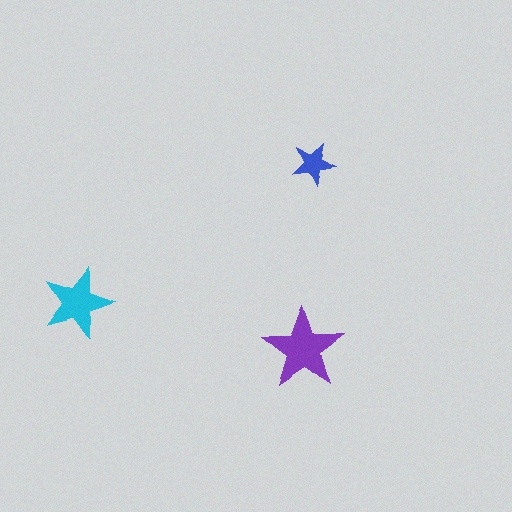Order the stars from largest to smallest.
the purple one, the cyan one, the blue one.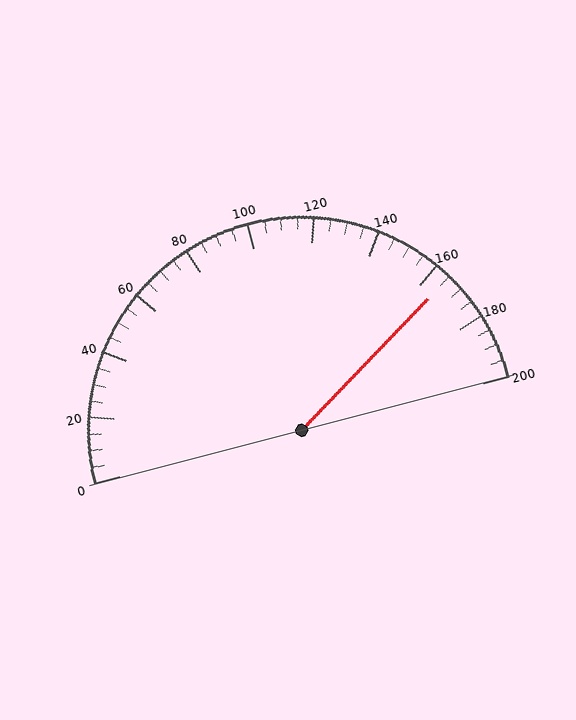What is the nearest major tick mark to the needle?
The nearest major tick mark is 160.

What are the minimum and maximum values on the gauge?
The gauge ranges from 0 to 200.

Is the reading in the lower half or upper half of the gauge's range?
The reading is in the upper half of the range (0 to 200).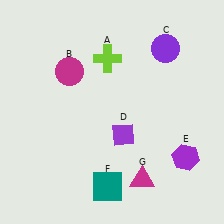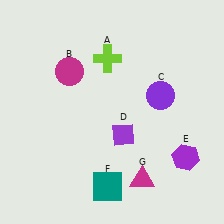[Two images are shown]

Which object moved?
The purple circle (C) moved down.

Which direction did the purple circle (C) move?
The purple circle (C) moved down.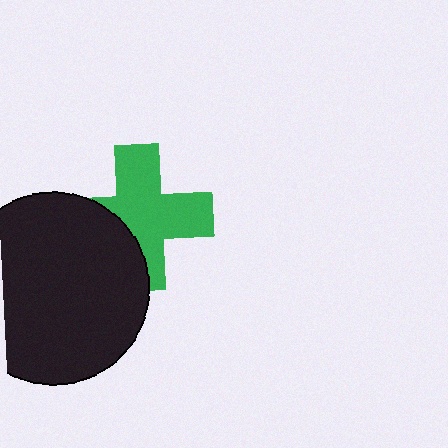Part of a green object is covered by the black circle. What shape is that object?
It is a cross.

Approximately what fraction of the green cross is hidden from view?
Roughly 32% of the green cross is hidden behind the black circle.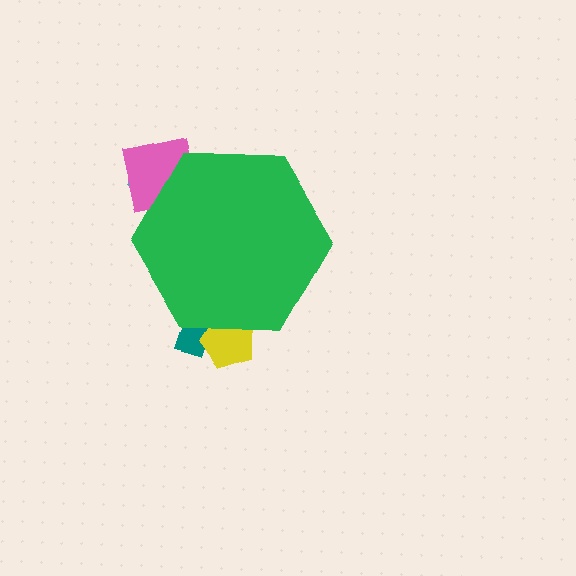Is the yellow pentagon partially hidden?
Yes, the yellow pentagon is partially hidden behind the green hexagon.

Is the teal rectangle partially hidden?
Yes, the teal rectangle is partially hidden behind the green hexagon.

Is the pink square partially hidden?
Yes, the pink square is partially hidden behind the green hexagon.